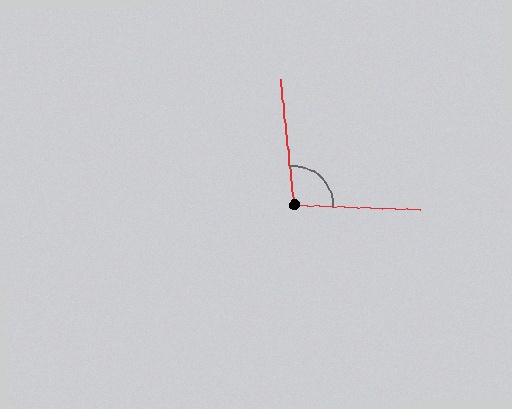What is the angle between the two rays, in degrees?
Approximately 98 degrees.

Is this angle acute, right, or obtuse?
It is obtuse.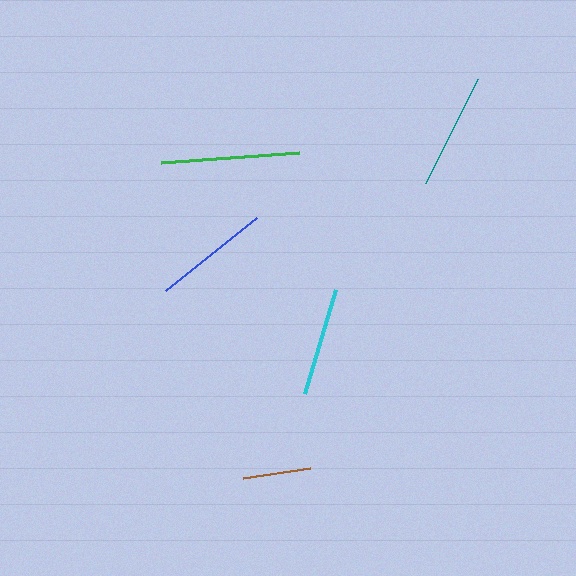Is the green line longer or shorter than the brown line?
The green line is longer than the brown line.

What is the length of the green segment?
The green segment is approximately 139 pixels long.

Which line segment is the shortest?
The brown line is the shortest at approximately 68 pixels.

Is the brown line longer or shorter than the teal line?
The teal line is longer than the brown line.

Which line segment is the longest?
The green line is the longest at approximately 139 pixels.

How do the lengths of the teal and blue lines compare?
The teal and blue lines are approximately the same length.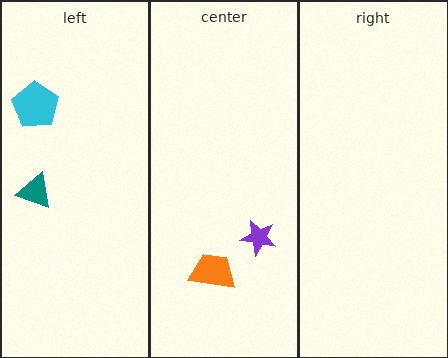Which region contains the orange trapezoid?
The center region.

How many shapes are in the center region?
2.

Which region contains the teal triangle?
The left region.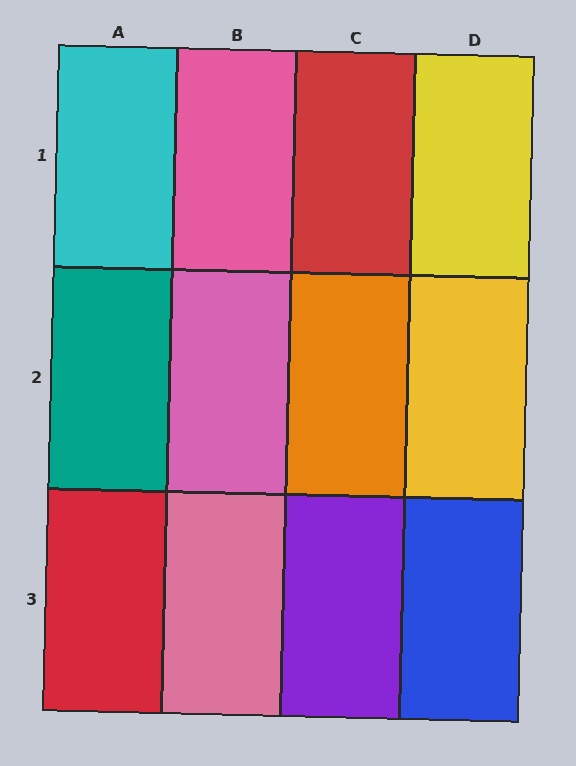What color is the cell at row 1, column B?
Pink.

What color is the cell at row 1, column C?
Red.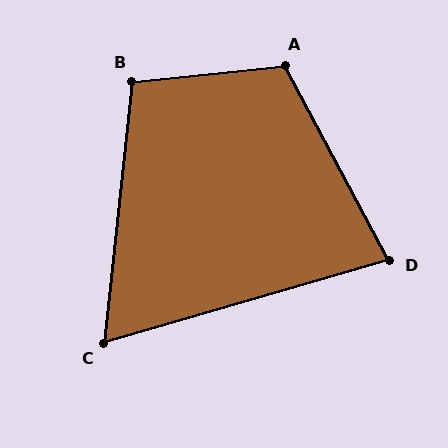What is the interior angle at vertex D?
Approximately 78 degrees (acute).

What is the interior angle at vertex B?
Approximately 102 degrees (obtuse).